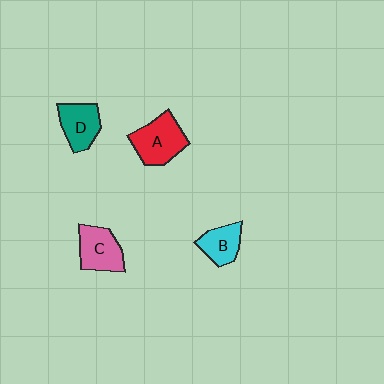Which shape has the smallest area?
Shape B (cyan).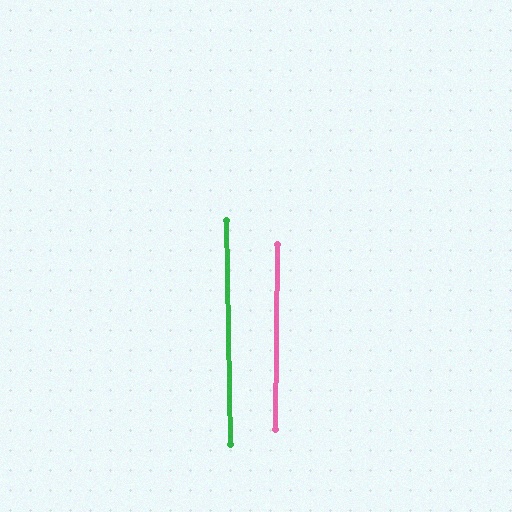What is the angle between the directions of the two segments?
Approximately 2 degrees.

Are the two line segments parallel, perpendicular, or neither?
Parallel — their directions differ by only 1.9°.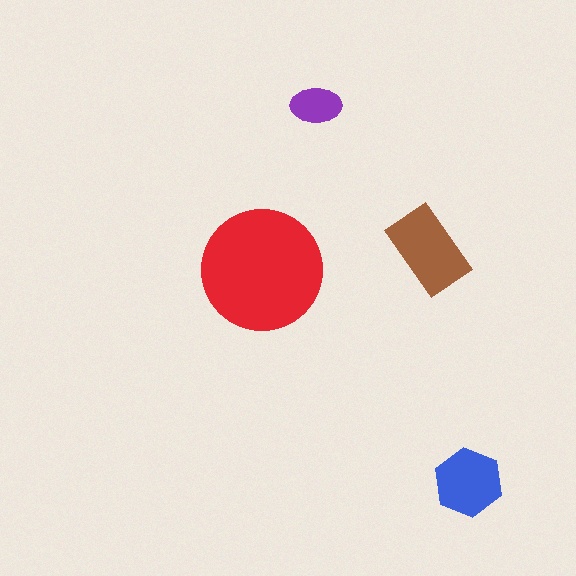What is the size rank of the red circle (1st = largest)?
1st.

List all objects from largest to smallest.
The red circle, the brown rectangle, the blue hexagon, the purple ellipse.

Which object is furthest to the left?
The red circle is leftmost.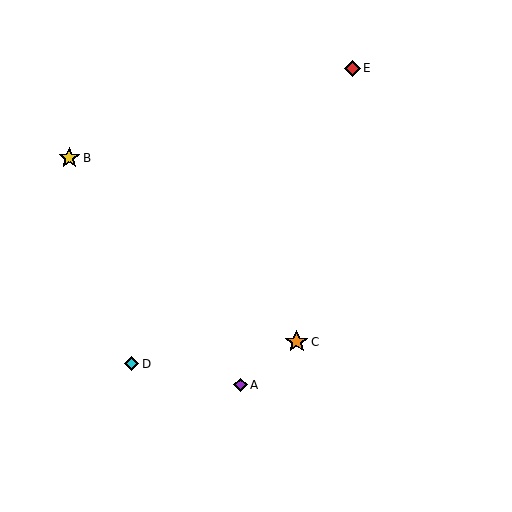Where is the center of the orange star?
The center of the orange star is at (297, 342).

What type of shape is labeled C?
Shape C is an orange star.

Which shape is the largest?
The orange star (labeled C) is the largest.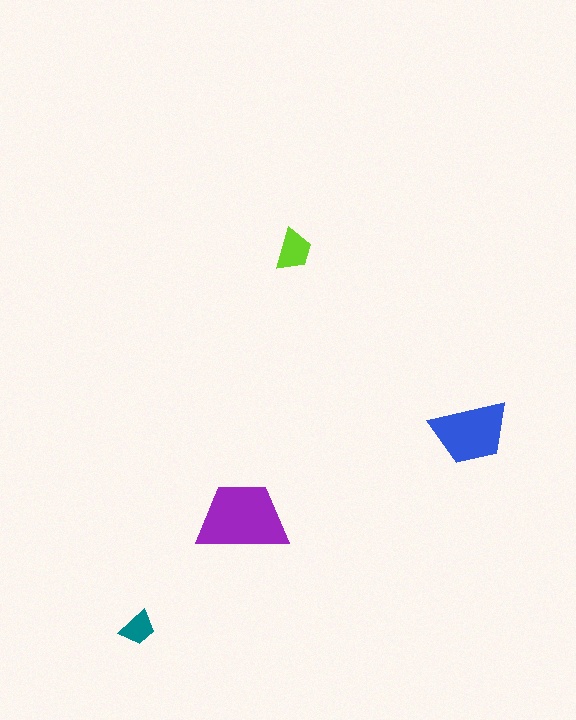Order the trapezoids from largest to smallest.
the purple one, the blue one, the lime one, the teal one.